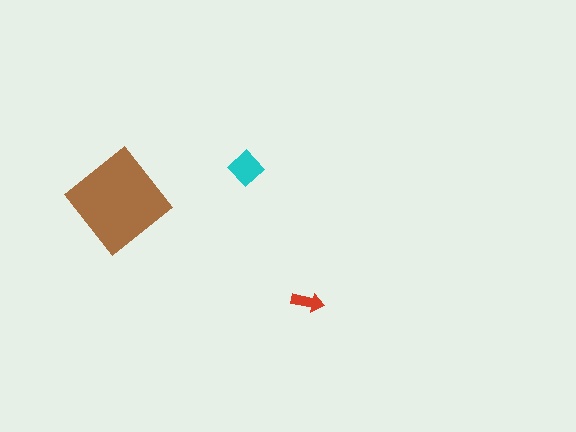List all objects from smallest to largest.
The red arrow, the cyan diamond, the brown diamond.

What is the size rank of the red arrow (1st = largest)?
3rd.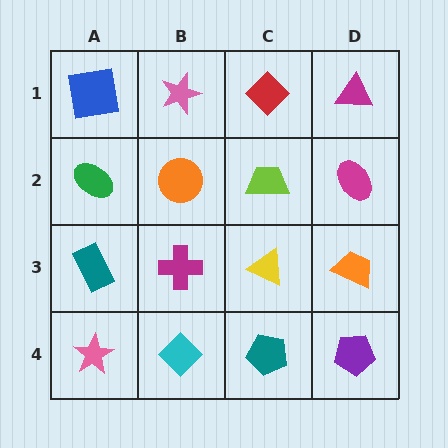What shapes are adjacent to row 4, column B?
A magenta cross (row 3, column B), a pink star (row 4, column A), a teal pentagon (row 4, column C).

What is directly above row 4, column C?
A yellow triangle.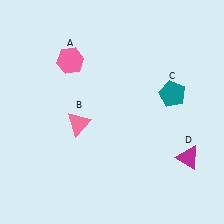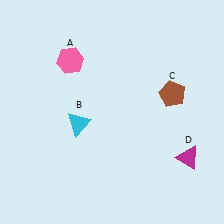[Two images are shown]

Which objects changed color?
B changed from pink to cyan. C changed from teal to brown.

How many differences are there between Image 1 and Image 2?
There are 2 differences between the two images.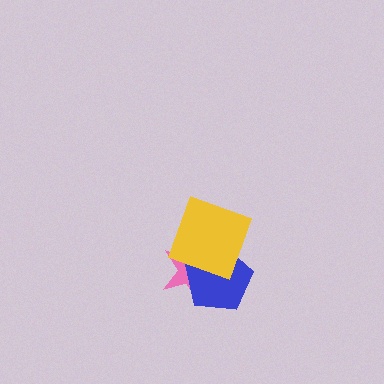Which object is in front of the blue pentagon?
The yellow square is in front of the blue pentagon.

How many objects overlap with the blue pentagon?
2 objects overlap with the blue pentagon.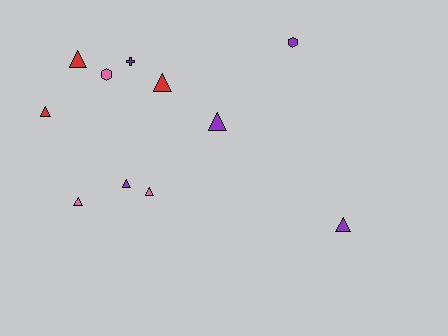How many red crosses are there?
There are no red crosses.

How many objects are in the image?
There are 11 objects.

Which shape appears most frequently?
Triangle, with 8 objects.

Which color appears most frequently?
Purple, with 5 objects.